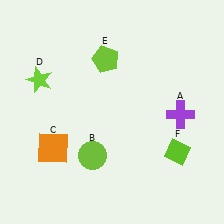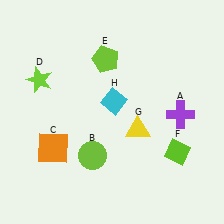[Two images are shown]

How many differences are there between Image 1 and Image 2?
There are 2 differences between the two images.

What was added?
A yellow triangle (G), a cyan diamond (H) were added in Image 2.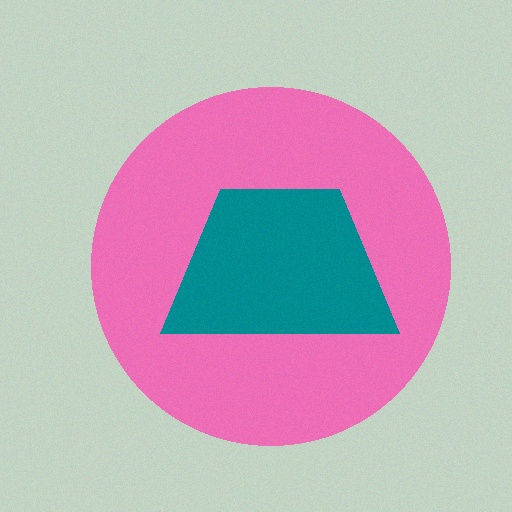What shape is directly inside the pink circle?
The teal trapezoid.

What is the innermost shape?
The teal trapezoid.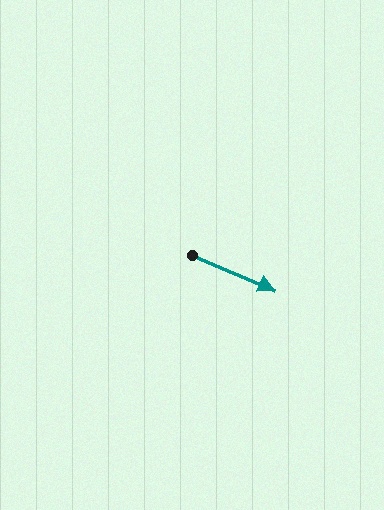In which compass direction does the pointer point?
Southeast.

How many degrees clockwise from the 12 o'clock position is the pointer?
Approximately 113 degrees.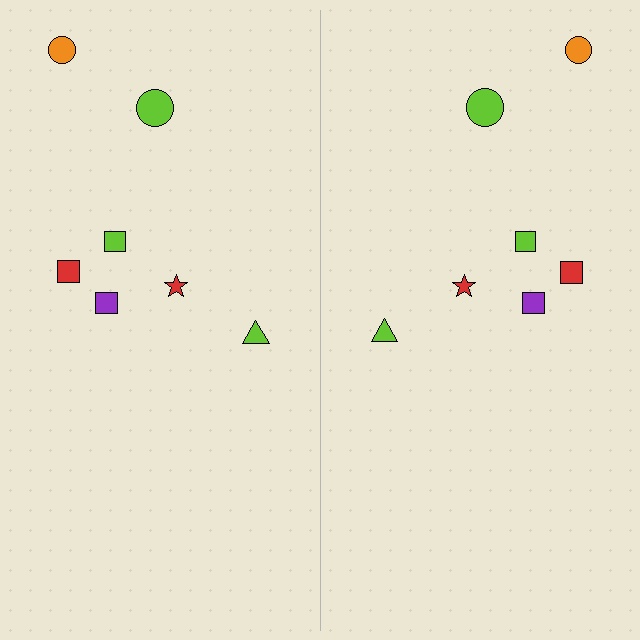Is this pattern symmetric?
Yes, this pattern has bilateral (reflection) symmetry.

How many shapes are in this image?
There are 14 shapes in this image.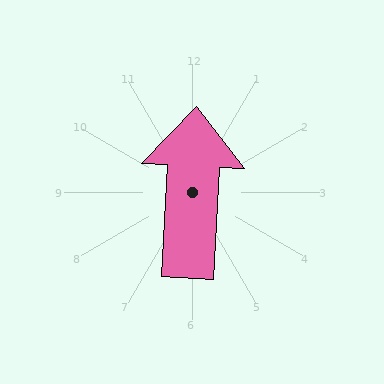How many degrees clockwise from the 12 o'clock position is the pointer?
Approximately 3 degrees.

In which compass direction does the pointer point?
North.